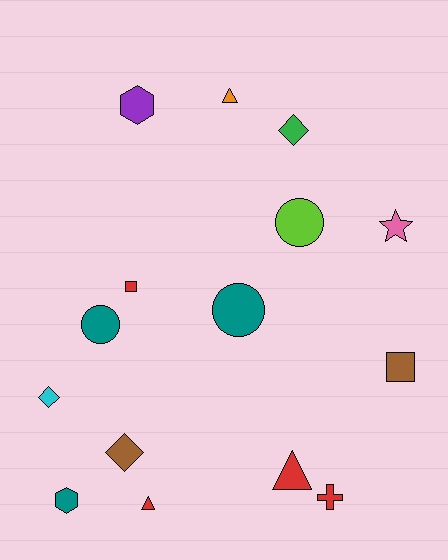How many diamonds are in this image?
There are 3 diamonds.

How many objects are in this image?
There are 15 objects.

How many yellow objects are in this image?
There are no yellow objects.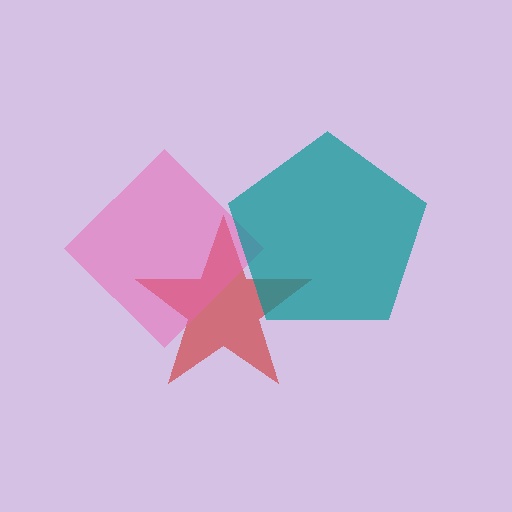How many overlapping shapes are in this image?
There are 3 overlapping shapes in the image.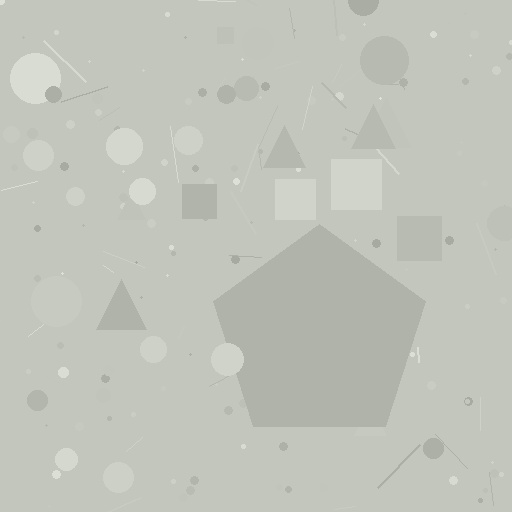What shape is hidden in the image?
A pentagon is hidden in the image.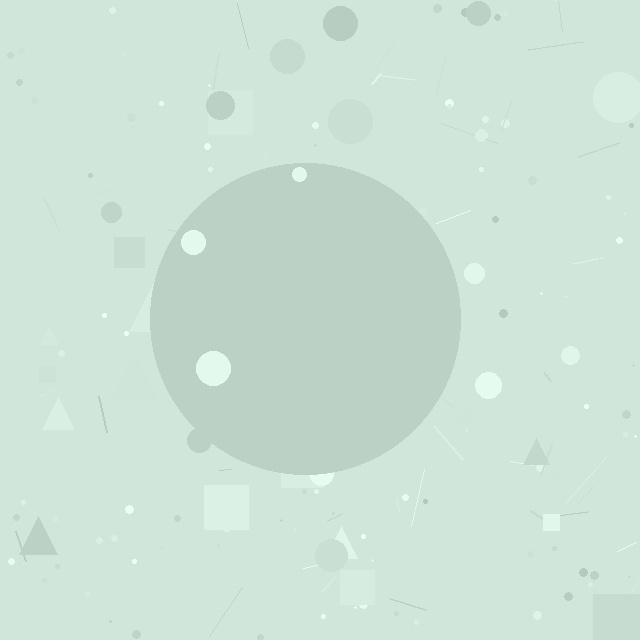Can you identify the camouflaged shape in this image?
The camouflaged shape is a circle.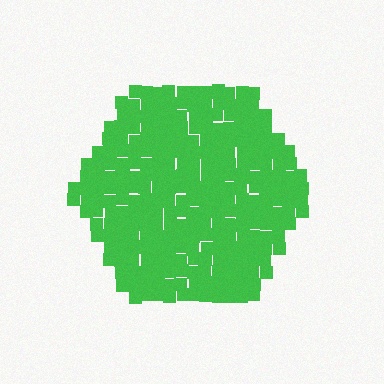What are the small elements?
The small elements are squares.